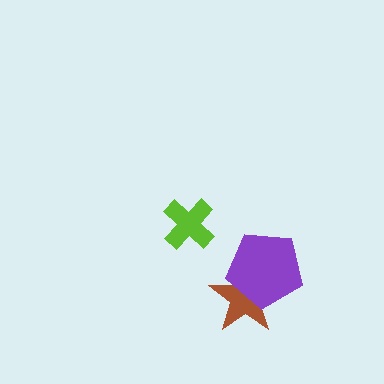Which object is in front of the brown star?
The purple pentagon is in front of the brown star.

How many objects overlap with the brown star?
1 object overlaps with the brown star.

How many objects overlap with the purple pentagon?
1 object overlaps with the purple pentagon.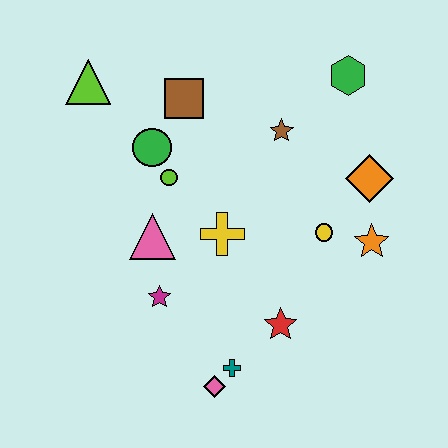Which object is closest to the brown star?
The green hexagon is closest to the brown star.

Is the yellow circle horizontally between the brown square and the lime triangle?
No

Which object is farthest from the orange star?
The lime triangle is farthest from the orange star.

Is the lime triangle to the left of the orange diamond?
Yes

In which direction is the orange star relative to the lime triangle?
The orange star is to the right of the lime triangle.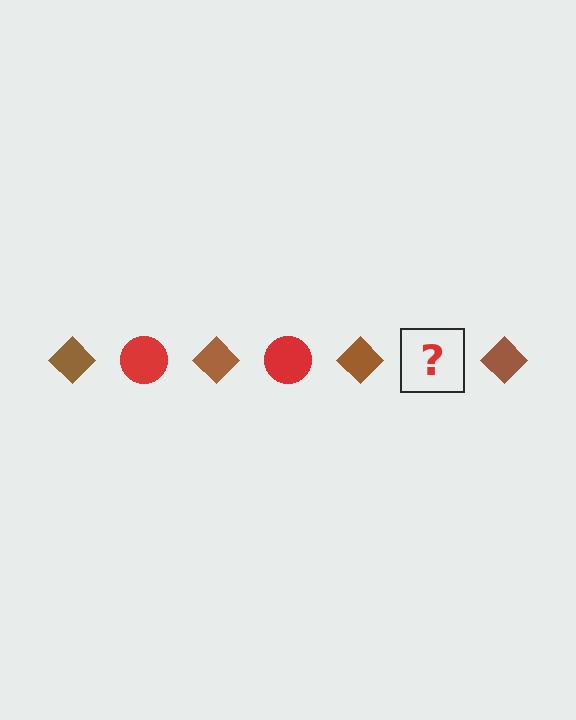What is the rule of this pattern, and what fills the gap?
The rule is that the pattern alternates between brown diamond and red circle. The gap should be filled with a red circle.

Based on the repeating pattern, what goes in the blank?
The blank should be a red circle.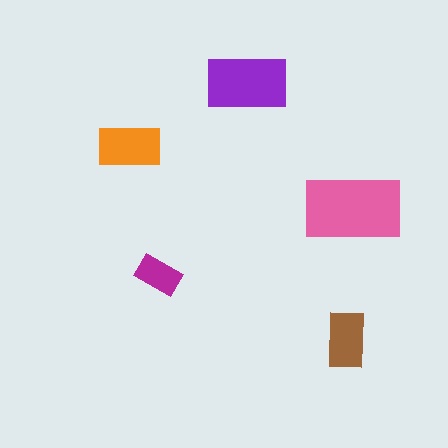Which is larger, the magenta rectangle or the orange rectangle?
The orange one.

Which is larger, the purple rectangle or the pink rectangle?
The pink one.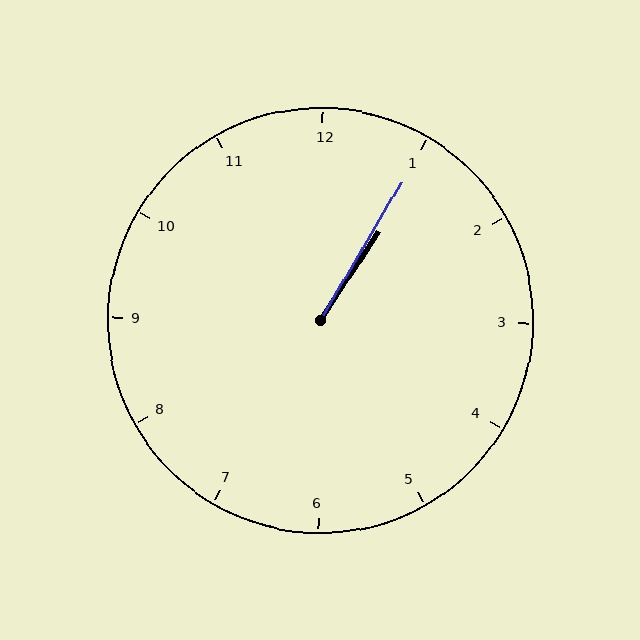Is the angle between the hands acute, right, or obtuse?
It is acute.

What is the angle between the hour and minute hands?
Approximately 2 degrees.